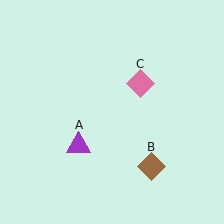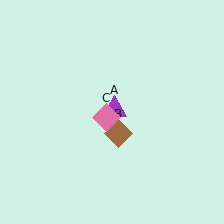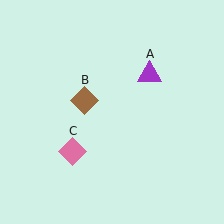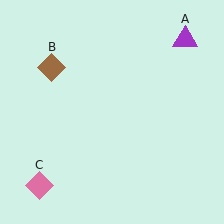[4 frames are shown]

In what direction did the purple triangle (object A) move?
The purple triangle (object A) moved up and to the right.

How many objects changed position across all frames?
3 objects changed position: purple triangle (object A), brown diamond (object B), pink diamond (object C).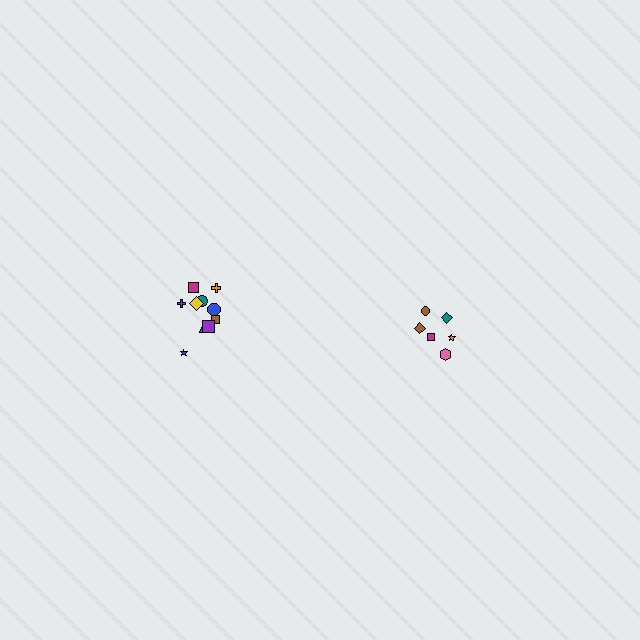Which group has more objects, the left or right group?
The left group.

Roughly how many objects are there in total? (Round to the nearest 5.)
Roughly 15 objects in total.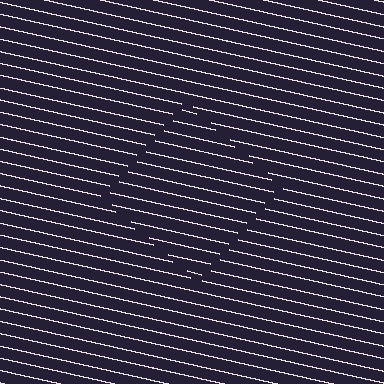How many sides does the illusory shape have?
4 sides — the line-ends trace a square.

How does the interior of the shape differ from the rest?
The interior of the shape contains the same grating, shifted by half a period — the contour is defined by the phase discontinuity where line-ends from the inner and outer gratings abut.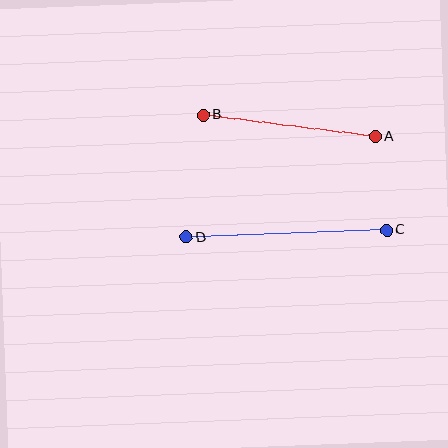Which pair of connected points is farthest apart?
Points C and D are farthest apart.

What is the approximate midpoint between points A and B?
The midpoint is at approximately (289, 126) pixels.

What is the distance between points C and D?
The distance is approximately 201 pixels.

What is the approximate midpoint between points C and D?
The midpoint is at approximately (286, 234) pixels.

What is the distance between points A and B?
The distance is approximately 173 pixels.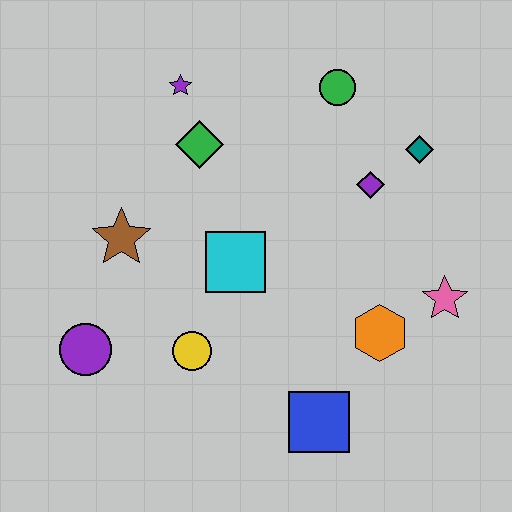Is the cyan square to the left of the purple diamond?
Yes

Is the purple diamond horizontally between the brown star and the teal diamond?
Yes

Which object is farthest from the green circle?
The purple circle is farthest from the green circle.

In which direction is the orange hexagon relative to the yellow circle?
The orange hexagon is to the right of the yellow circle.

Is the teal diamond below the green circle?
Yes